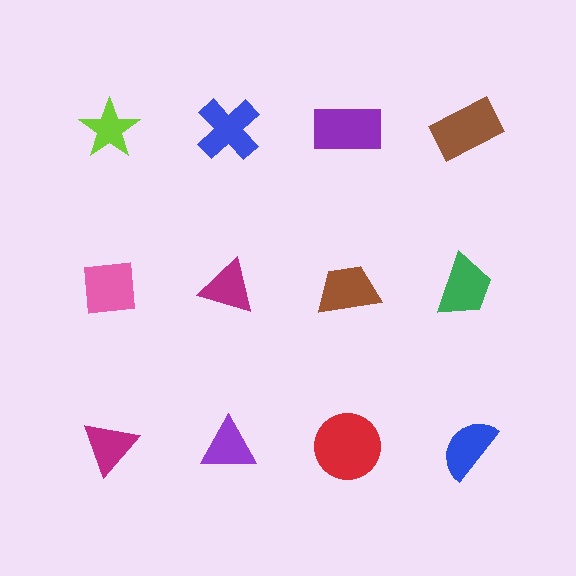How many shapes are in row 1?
4 shapes.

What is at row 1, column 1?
A lime star.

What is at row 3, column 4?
A blue semicircle.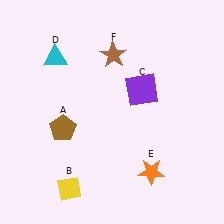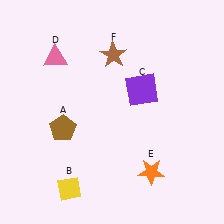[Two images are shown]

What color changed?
The triangle (D) changed from cyan in Image 1 to pink in Image 2.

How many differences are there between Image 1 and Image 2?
There is 1 difference between the two images.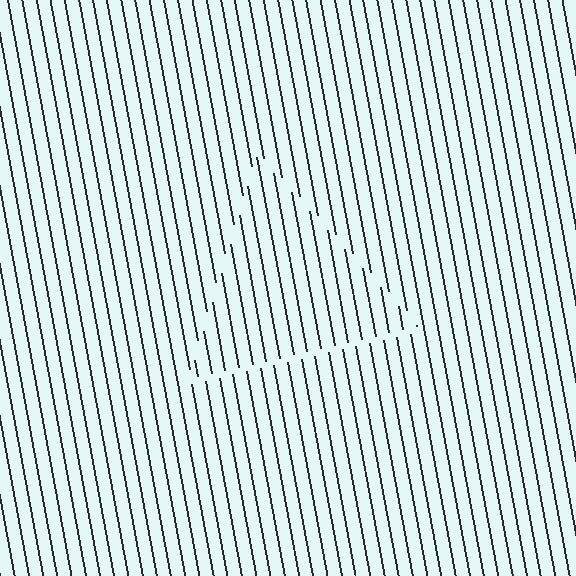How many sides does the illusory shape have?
3 sides — the line-ends trace a triangle.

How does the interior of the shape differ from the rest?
The interior of the shape contains the same grating, shifted by half a period — the contour is defined by the phase discontinuity where line-ends from the inner and outer gratings abut.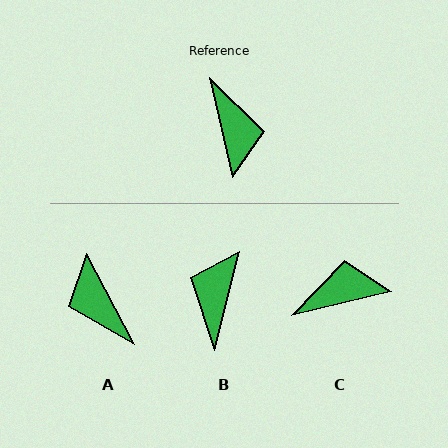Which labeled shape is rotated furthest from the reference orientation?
A, about 165 degrees away.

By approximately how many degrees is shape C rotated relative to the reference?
Approximately 91 degrees counter-clockwise.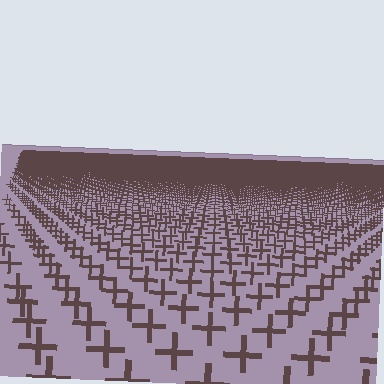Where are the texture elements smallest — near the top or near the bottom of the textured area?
Near the top.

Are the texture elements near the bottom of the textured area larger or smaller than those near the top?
Larger. Near the bottom, elements are closer to the viewer and appear at a bigger on-screen size.